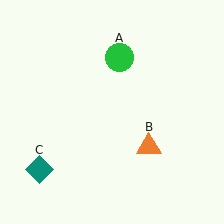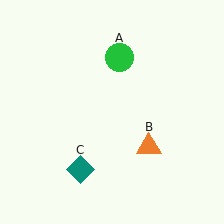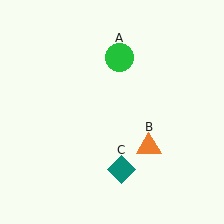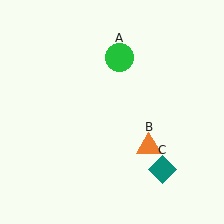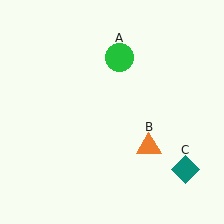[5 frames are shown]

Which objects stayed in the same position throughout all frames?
Green circle (object A) and orange triangle (object B) remained stationary.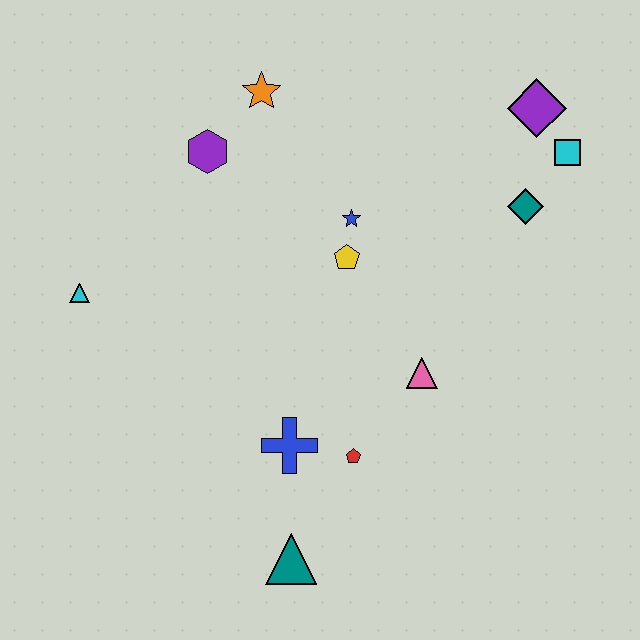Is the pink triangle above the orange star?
No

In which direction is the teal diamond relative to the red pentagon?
The teal diamond is above the red pentagon.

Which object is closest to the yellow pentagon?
The blue star is closest to the yellow pentagon.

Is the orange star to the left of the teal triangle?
Yes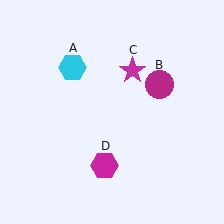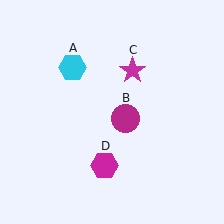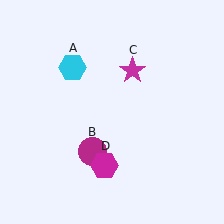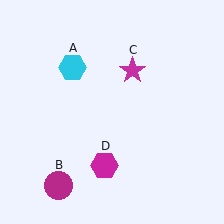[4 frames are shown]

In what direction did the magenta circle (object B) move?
The magenta circle (object B) moved down and to the left.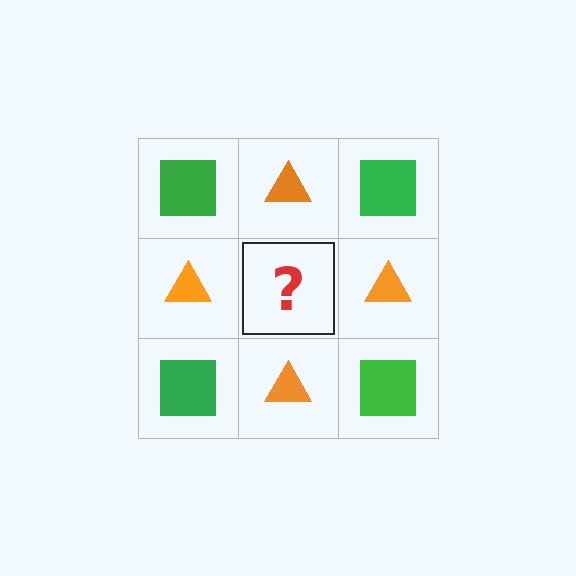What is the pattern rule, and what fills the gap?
The rule is that it alternates green square and orange triangle in a checkerboard pattern. The gap should be filled with a green square.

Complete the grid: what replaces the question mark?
The question mark should be replaced with a green square.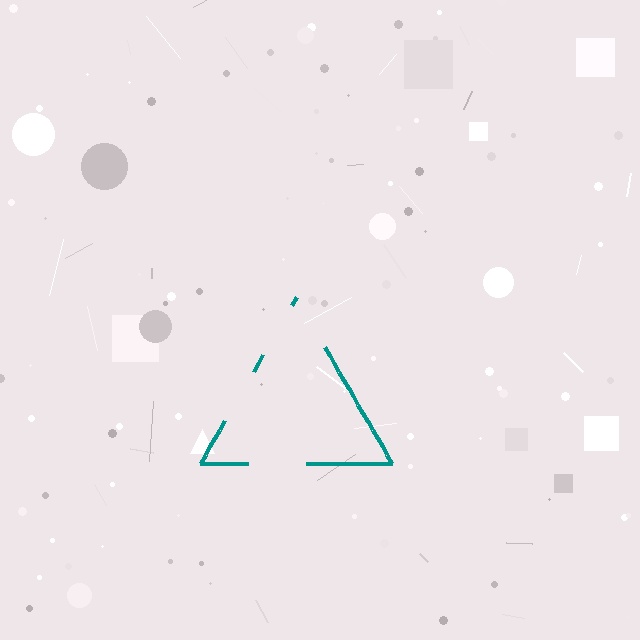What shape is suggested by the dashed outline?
The dashed outline suggests a triangle.